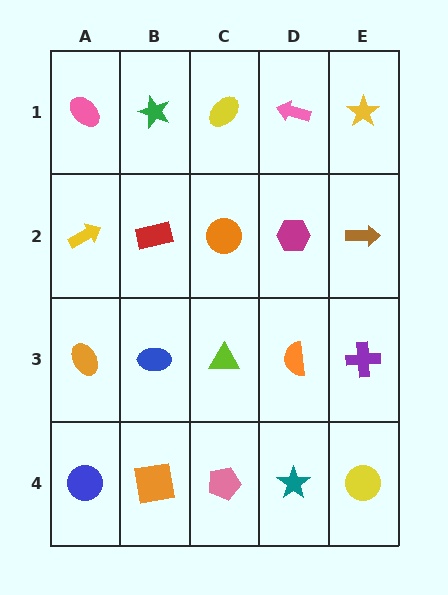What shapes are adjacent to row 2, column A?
A pink ellipse (row 1, column A), an orange ellipse (row 3, column A), a red rectangle (row 2, column B).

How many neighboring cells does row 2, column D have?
4.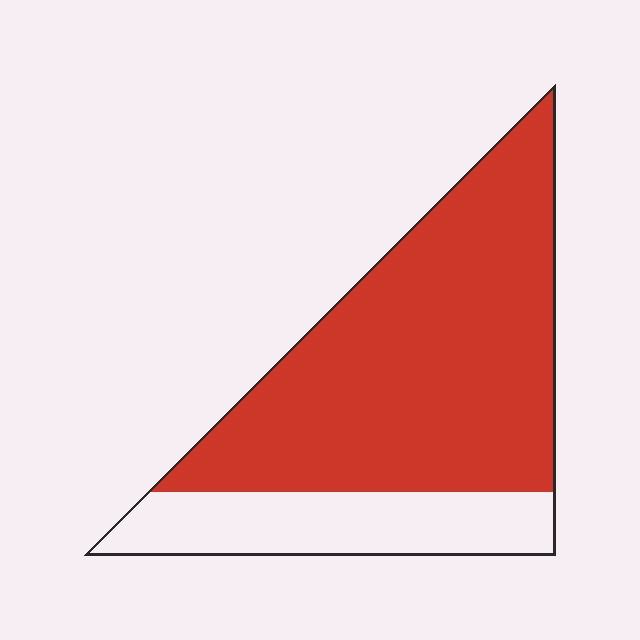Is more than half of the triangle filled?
Yes.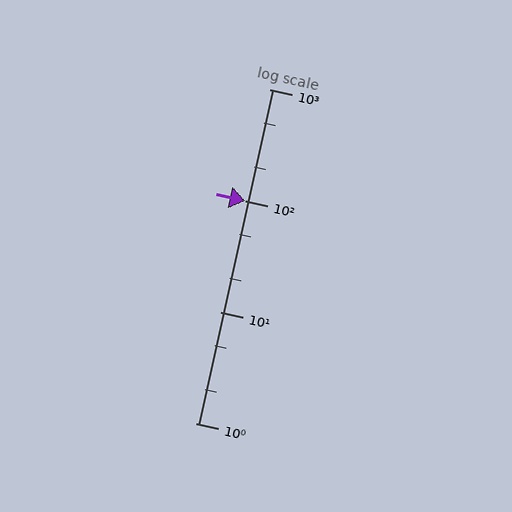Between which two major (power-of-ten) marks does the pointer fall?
The pointer is between 100 and 1000.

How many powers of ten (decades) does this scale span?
The scale spans 3 decades, from 1 to 1000.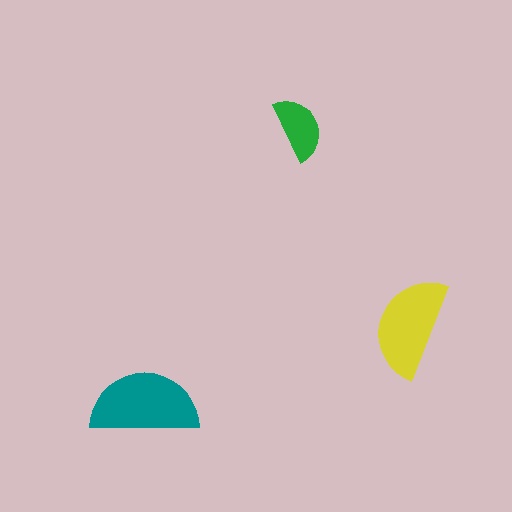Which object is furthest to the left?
The teal semicircle is leftmost.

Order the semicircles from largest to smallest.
the teal one, the yellow one, the green one.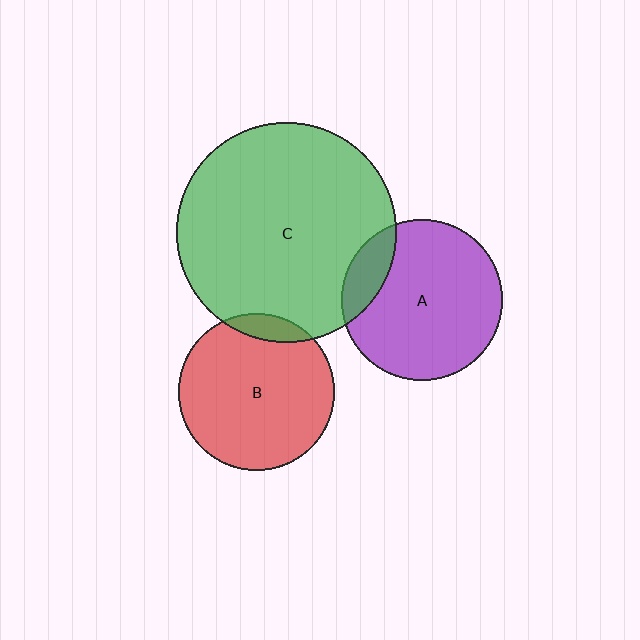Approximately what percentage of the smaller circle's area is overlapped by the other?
Approximately 15%.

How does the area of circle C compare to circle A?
Approximately 1.9 times.